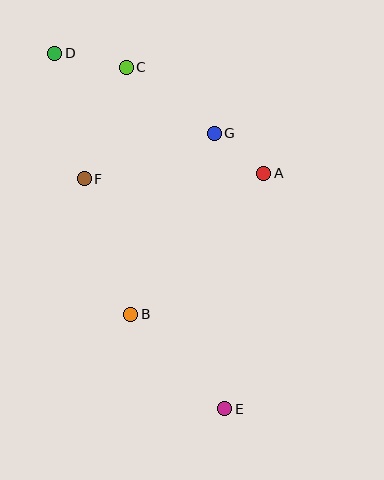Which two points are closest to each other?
Points A and G are closest to each other.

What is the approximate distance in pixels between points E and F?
The distance between E and F is approximately 269 pixels.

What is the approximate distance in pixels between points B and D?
The distance between B and D is approximately 272 pixels.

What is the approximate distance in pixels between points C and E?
The distance between C and E is approximately 356 pixels.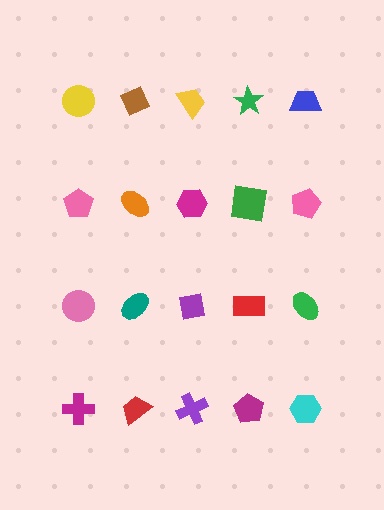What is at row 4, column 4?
A magenta pentagon.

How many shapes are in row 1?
5 shapes.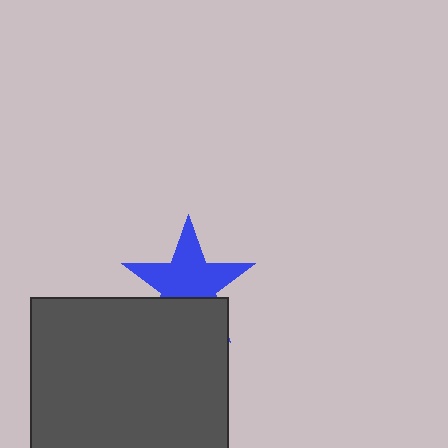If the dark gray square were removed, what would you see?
You would see the complete blue star.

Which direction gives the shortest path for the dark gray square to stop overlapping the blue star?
Moving down gives the shortest separation.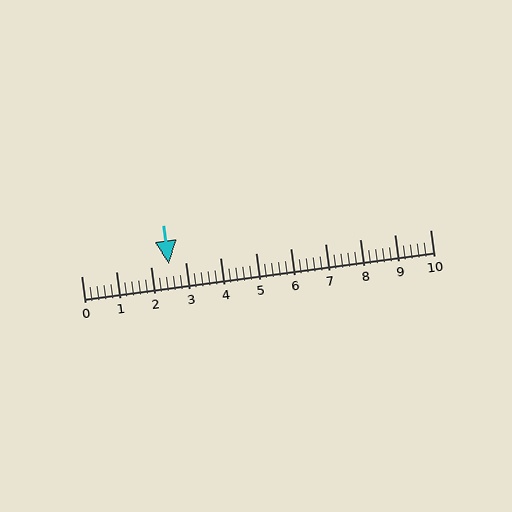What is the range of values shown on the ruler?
The ruler shows values from 0 to 10.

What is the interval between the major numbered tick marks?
The major tick marks are spaced 1 units apart.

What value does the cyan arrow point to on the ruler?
The cyan arrow points to approximately 2.5.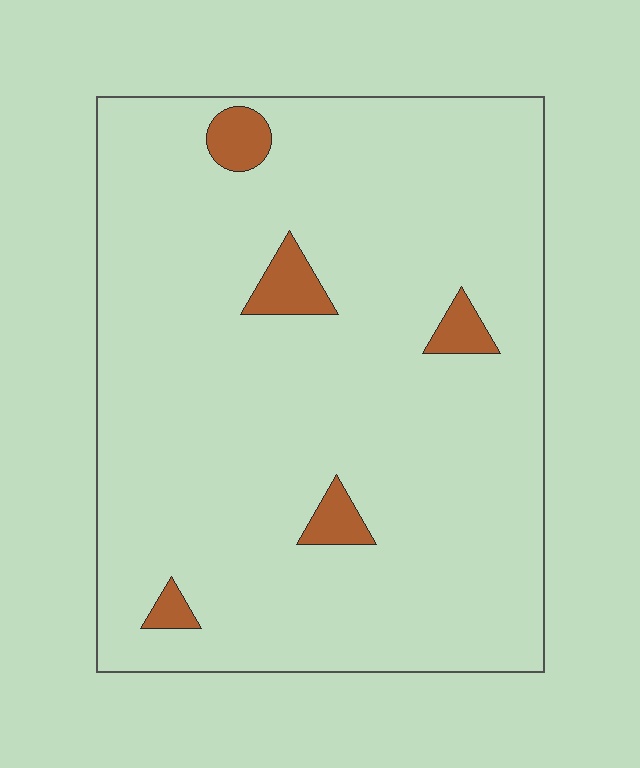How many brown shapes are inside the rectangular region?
5.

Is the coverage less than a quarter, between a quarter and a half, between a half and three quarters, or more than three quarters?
Less than a quarter.